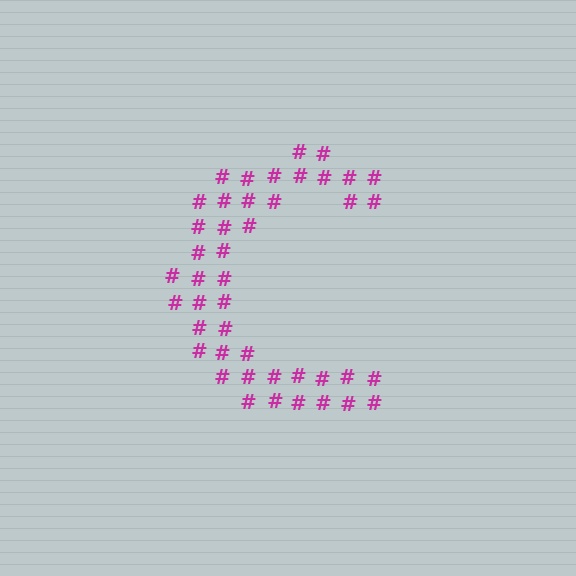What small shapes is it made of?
It is made of small hash symbols.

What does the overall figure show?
The overall figure shows the letter C.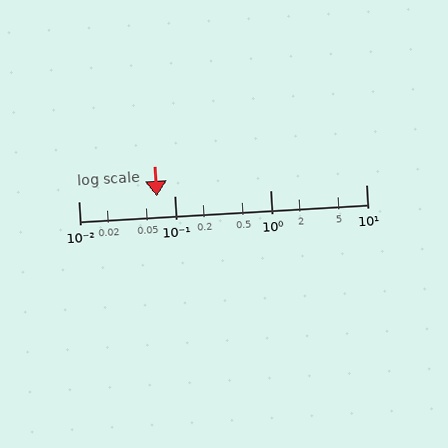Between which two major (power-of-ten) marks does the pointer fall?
The pointer is between 0.01 and 0.1.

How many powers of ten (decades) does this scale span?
The scale spans 3 decades, from 0.01 to 10.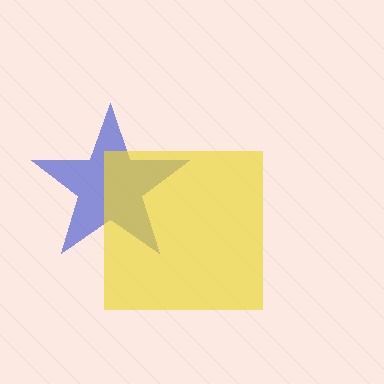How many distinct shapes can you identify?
There are 2 distinct shapes: a blue star, a yellow square.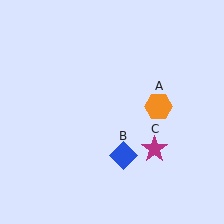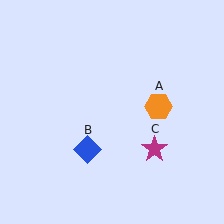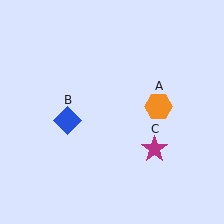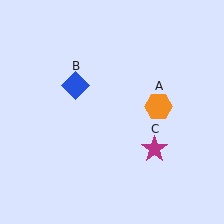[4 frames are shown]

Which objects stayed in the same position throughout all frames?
Orange hexagon (object A) and magenta star (object C) remained stationary.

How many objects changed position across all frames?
1 object changed position: blue diamond (object B).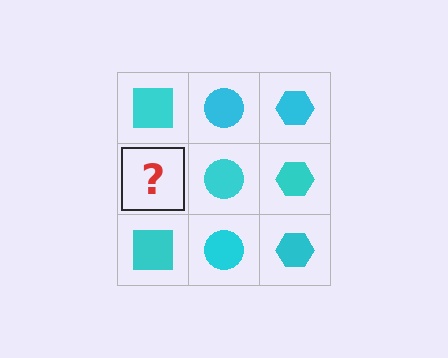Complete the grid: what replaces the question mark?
The question mark should be replaced with a cyan square.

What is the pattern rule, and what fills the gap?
The rule is that each column has a consistent shape. The gap should be filled with a cyan square.